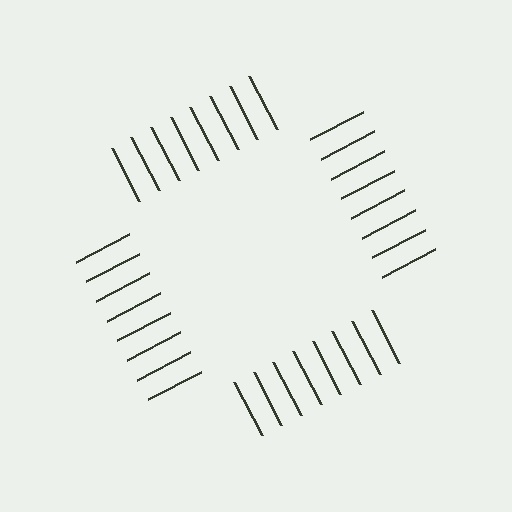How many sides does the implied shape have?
4 sides — the line-ends trace a square.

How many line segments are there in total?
32 — 8 along each of the 4 edges.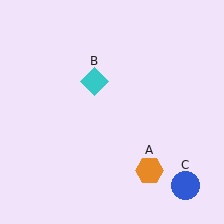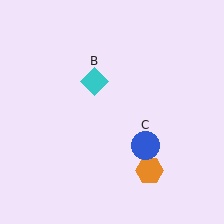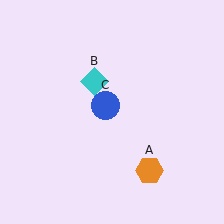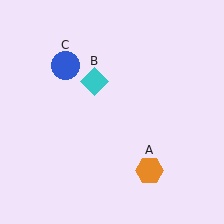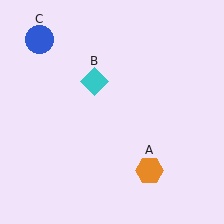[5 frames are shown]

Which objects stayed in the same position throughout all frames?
Orange hexagon (object A) and cyan diamond (object B) remained stationary.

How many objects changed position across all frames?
1 object changed position: blue circle (object C).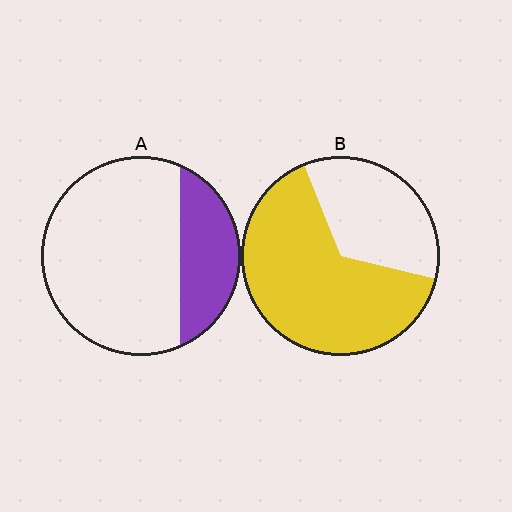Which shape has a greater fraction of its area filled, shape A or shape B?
Shape B.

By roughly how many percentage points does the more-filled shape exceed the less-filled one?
By roughly 40 percentage points (B over A).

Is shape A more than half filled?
No.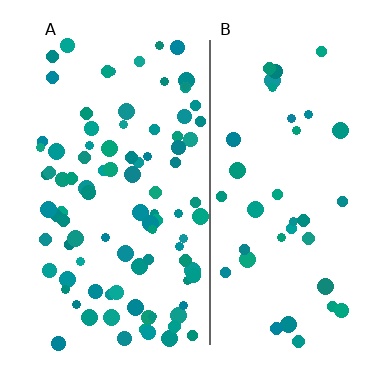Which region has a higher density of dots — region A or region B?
A (the left).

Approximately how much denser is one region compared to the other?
Approximately 2.4× — region A over region B.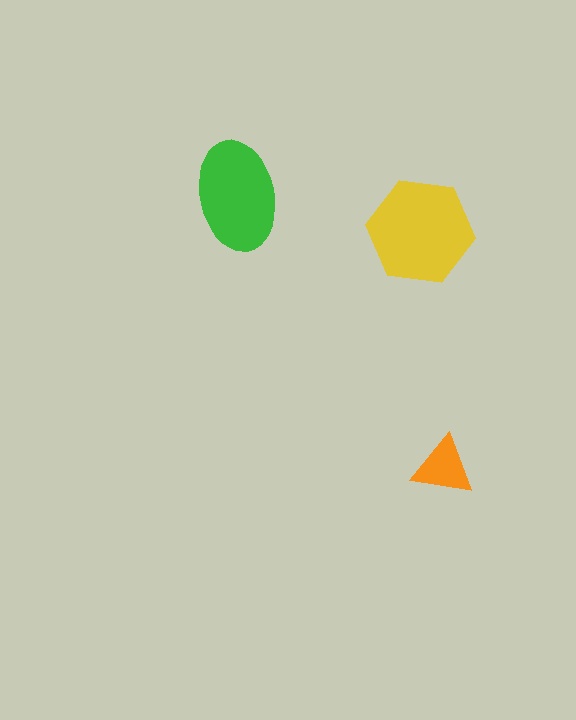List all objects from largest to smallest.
The yellow hexagon, the green ellipse, the orange triangle.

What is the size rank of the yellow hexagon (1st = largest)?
1st.